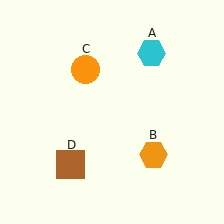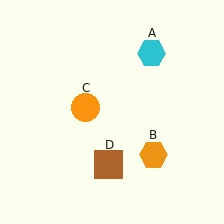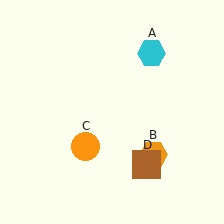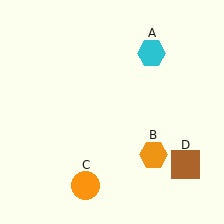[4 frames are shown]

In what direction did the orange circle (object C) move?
The orange circle (object C) moved down.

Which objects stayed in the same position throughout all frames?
Cyan hexagon (object A) and orange hexagon (object B) remained stationary.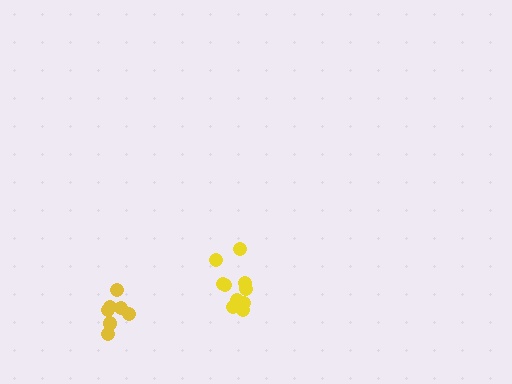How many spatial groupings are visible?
There are 2 spatial groupings.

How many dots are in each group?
Group 1: 10 dots, Group 2: 8 dots (18 total).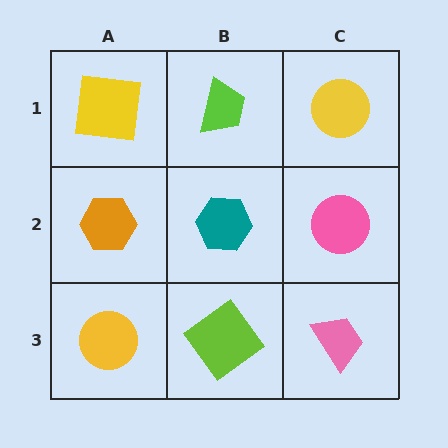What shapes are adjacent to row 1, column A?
An orange hexagon (row 2, column A), a lime trapezoid (row 1, column B).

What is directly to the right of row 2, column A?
A teal hexagon.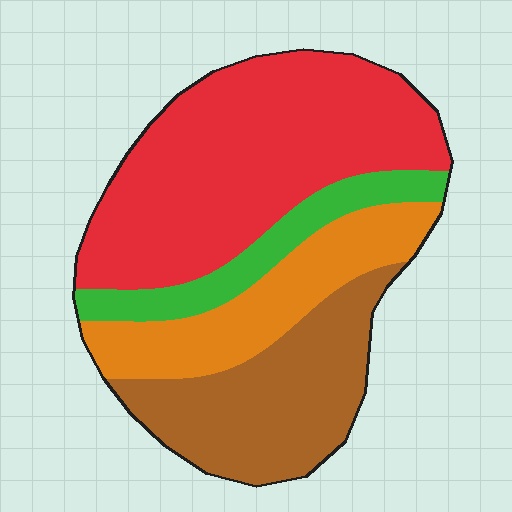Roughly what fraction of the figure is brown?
Brown takes up between a quarter and a half of the figure.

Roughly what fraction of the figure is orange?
Orange covers 19% of the figure.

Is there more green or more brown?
Brown.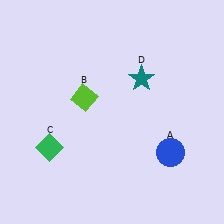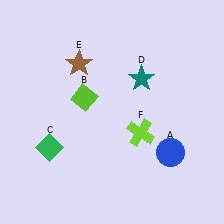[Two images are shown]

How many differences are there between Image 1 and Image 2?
There are 2 differences between the two images.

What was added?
A brown star (E), a lime cross (F) were added in Image 2.